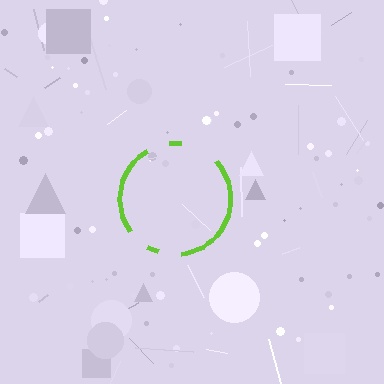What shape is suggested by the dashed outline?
The dashed outline suggests a circle.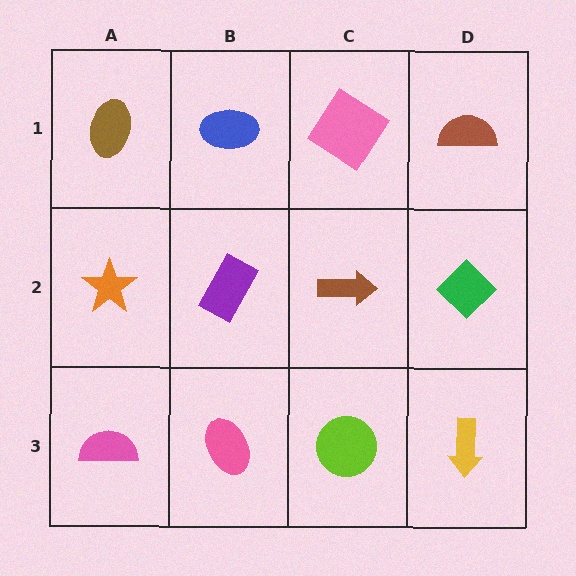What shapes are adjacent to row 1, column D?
A green diamond (row 2, column D), a pink diamond (row 1, column C).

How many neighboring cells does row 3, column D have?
2.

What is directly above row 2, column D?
A brown semicircle.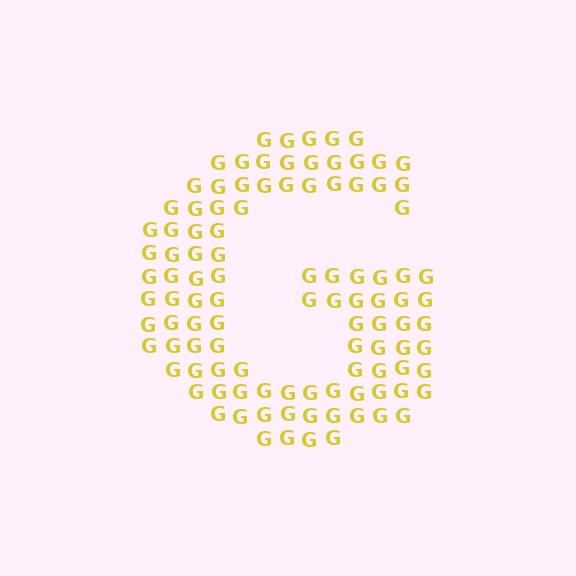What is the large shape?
The large shape is the letter G.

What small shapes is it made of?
It is made of small letter G's.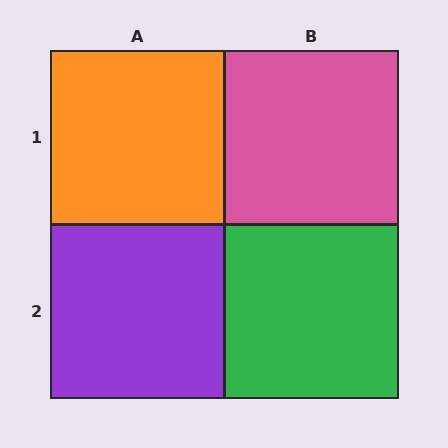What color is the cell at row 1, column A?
Orange.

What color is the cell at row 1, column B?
Pink.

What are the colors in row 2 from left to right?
Purple, green.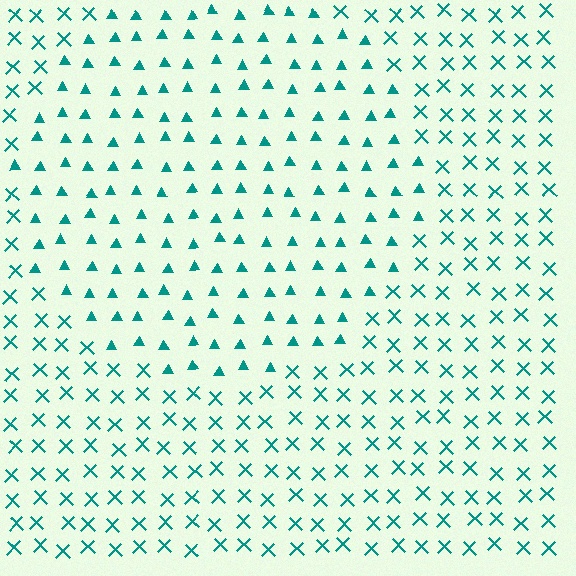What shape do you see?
I see a circle.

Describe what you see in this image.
The image is filled with small teal elements arranged in a uniform grid. A circle-shaped region contains triangles, while the surrounding area contains X marks. The boundary is defined purely by the change in element shape.